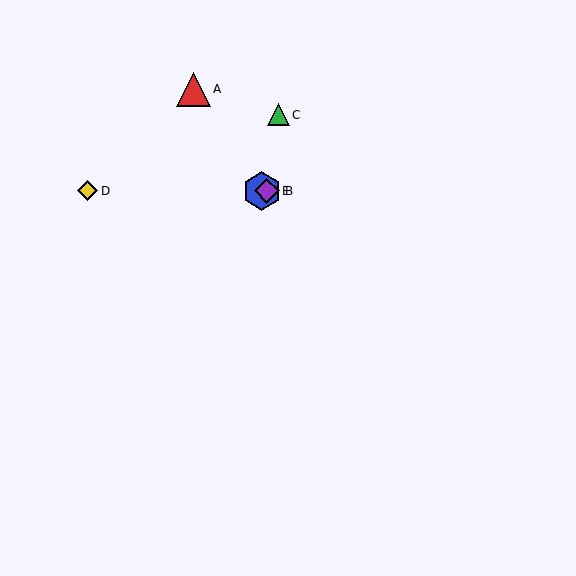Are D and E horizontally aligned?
Yes, both are at y≈191.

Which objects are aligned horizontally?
Objects B, D, E are aligned horizontally.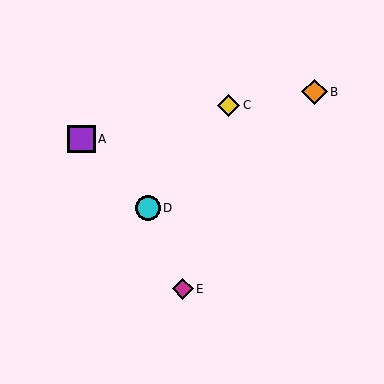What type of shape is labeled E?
Shape E is a magenta diamond.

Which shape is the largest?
The purple square (labeled A) is the largest.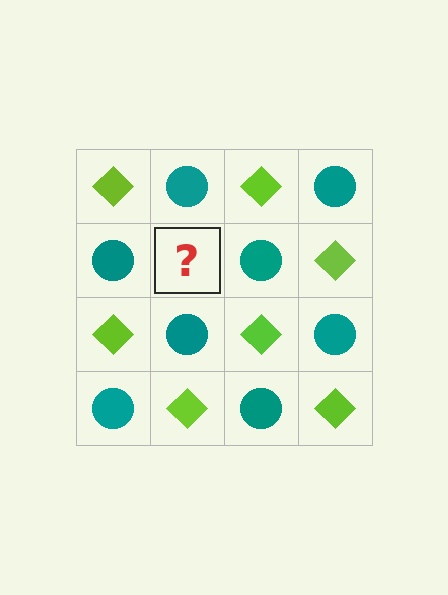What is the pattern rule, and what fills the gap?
The rule is that it alternates lime diamond and teal circle in a checkerboard pattern. The gap should be filled with a lime diamond.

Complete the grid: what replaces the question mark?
The question mark should be replaced with a lime diamond.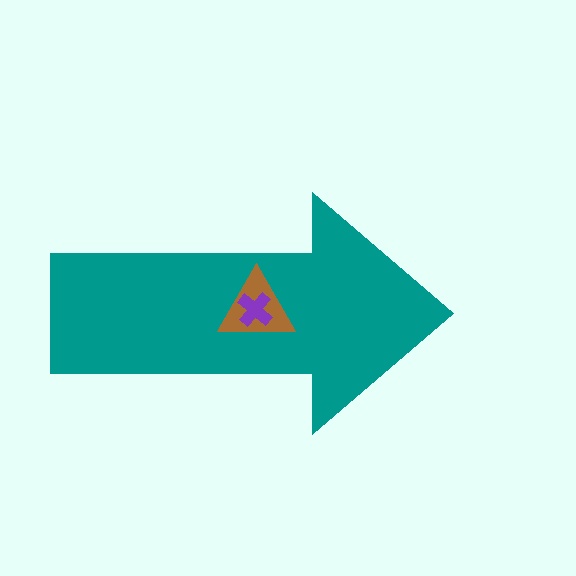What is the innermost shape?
The purple cross.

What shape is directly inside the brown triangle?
The purple cross.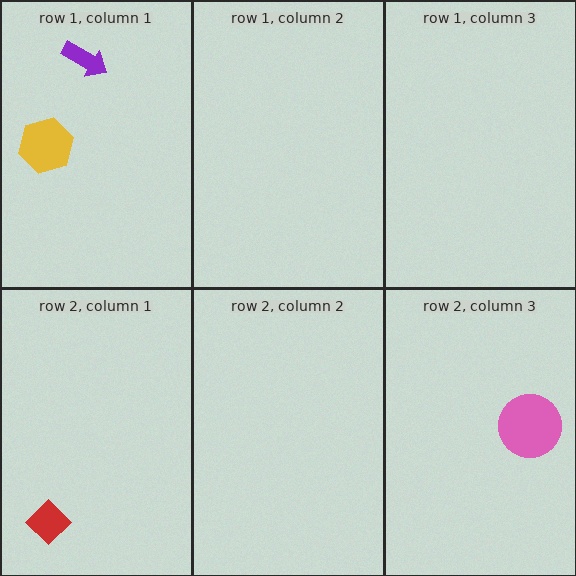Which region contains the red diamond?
The row 2, column 1 region.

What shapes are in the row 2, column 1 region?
The red diamond.